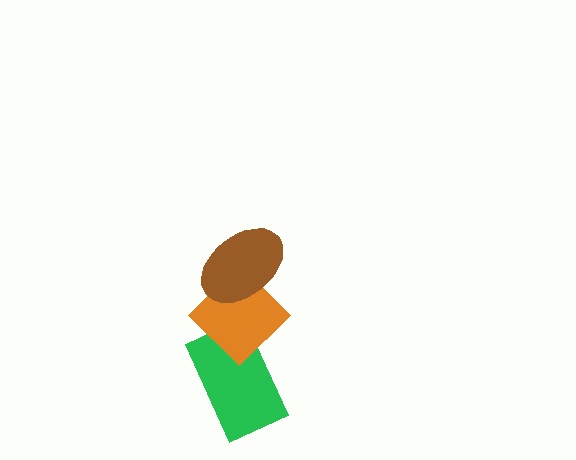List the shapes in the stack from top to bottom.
From top to bottom: the brown ellipse, the orange diamond, the green rectangle.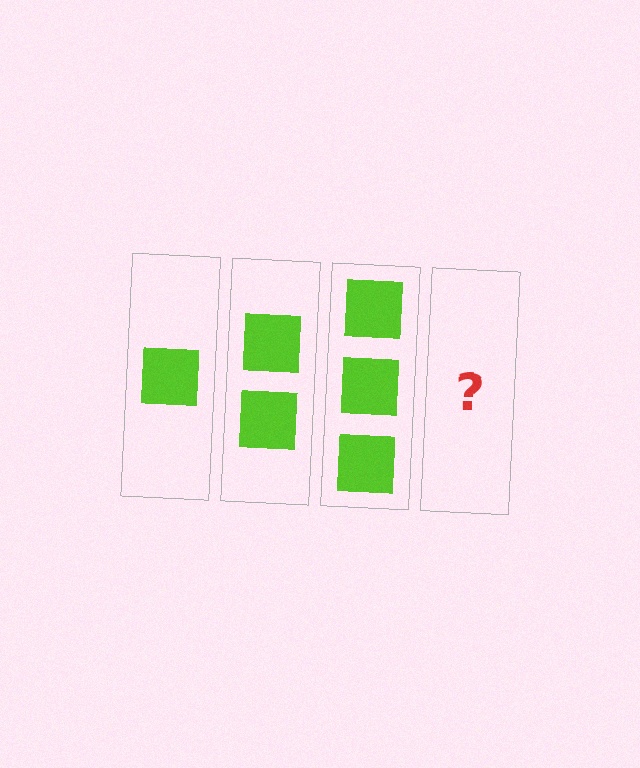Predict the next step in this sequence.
The next step is 4 squares.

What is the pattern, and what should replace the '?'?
The pattern is that each step adds one more square. The '?' should be 4 squares.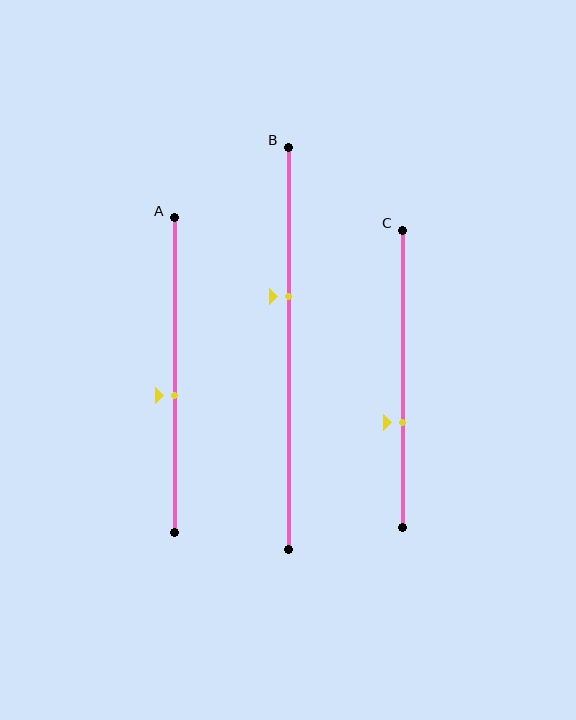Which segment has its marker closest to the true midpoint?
Segment A has its marker closest to the true midpoint.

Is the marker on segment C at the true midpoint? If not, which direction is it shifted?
No, the marker on segment C is shifted downward by about 15% of the segment length.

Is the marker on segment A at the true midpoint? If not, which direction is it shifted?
No, the marker on segment A is shifted downward by about 6% of the segment length.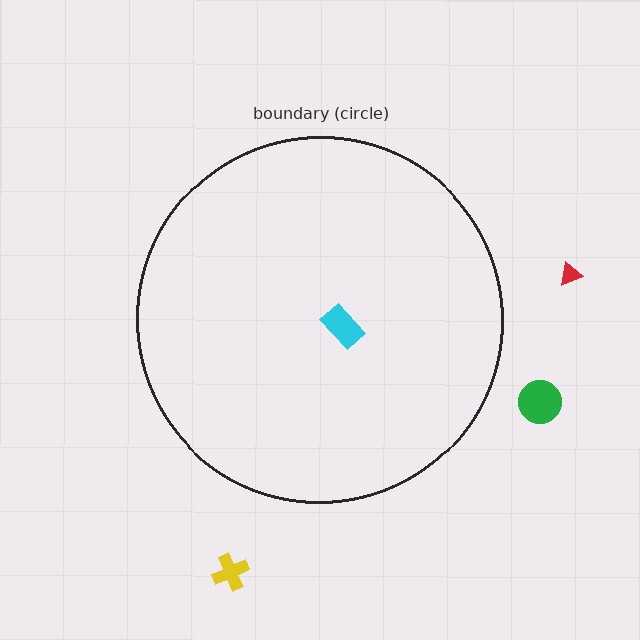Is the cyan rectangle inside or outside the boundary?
Inside.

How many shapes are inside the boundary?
1 inside, 3 outside.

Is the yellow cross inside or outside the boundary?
Outside.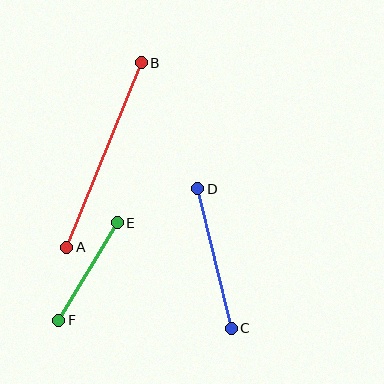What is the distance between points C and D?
The distance is approximately 143 pixels.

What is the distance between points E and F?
The distance is approximately 113 pixels.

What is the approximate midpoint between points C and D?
The midpoint is at approximately (214, 258) pixels.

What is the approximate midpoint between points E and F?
The midpoint is at approximately (88, 272) pixels.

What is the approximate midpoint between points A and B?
The midpoint is at approximately (104, 155) pixels.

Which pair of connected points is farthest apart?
Points A and B are farthest apart.